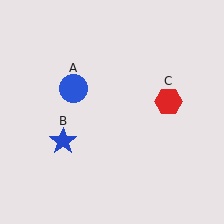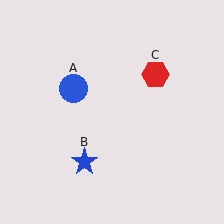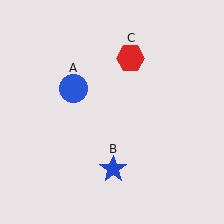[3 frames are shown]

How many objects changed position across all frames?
2 objects changed position: blue star (object B), red hexagon (object C).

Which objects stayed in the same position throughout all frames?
Blue circle (object A) remained stationary.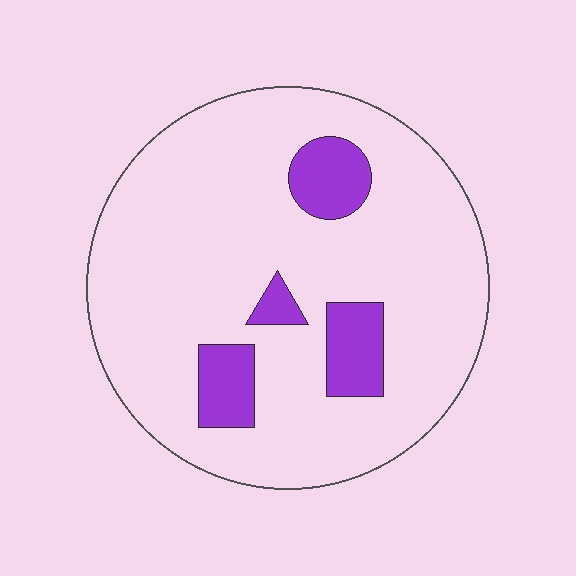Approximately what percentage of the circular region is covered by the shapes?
Approximately 15%.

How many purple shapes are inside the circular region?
4.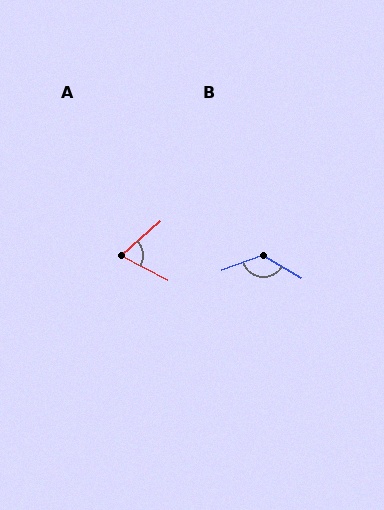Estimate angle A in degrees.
Approximately 69 degrees.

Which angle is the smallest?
A, at approximately 69 degrees.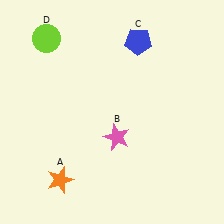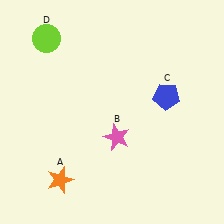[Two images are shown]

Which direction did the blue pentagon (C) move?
The blue pentagon (C) moved down.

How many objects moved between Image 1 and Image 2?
1 object moved between the two images.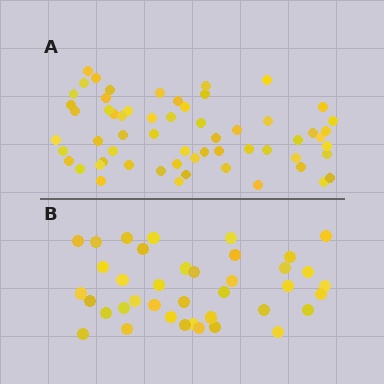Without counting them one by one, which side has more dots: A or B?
Region A (the top region) has more dots.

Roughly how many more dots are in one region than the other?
Region A has approximately 20 more dots than region B.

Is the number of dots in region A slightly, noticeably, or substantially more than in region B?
Region A has substantially more. The ratio is roughly 1.5 to 1.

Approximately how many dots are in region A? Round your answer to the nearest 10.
About 60 dots.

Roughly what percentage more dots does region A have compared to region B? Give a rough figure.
About 55% more.